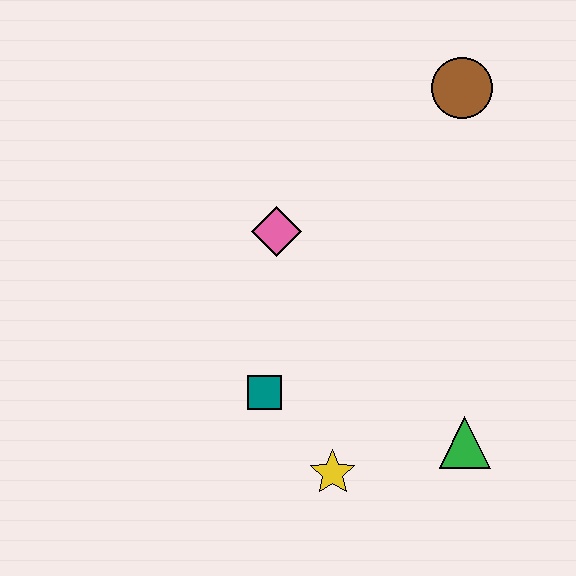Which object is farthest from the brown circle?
The yellow star is farthest from the brown circle.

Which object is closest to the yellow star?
The teal square is closest to the yellow star.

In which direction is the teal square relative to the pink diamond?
The teal square is below the pink diamond.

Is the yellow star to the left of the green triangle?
Yes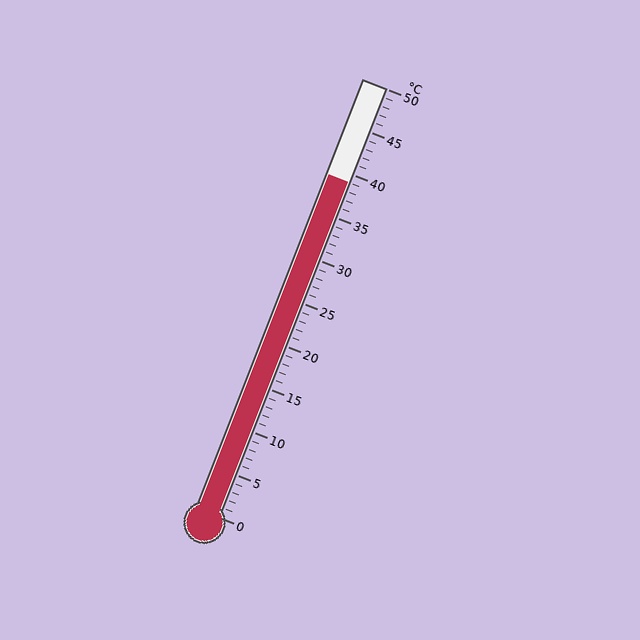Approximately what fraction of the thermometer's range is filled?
The thermometer is filled to approximately 80% of its range.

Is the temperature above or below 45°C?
The temperature is below 45°C.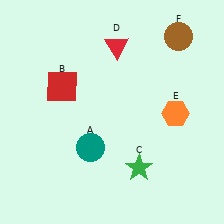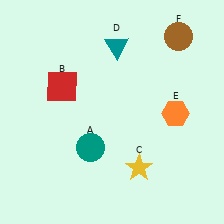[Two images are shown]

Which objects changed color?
C changed from green to yellow. D changed from red to teal.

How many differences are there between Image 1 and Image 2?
There are 2 differences between the two images.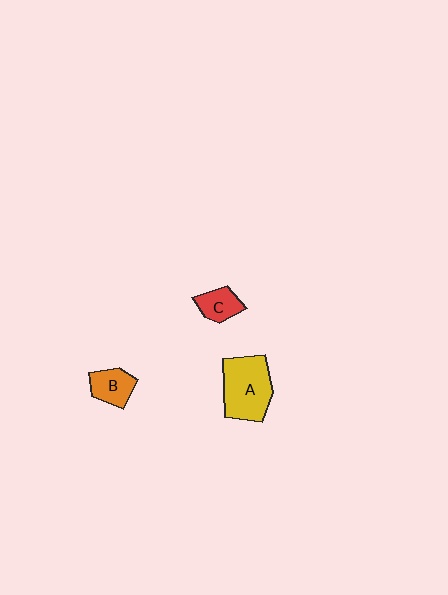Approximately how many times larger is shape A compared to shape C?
Approximately 2.5 times.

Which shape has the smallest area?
Shape C (red).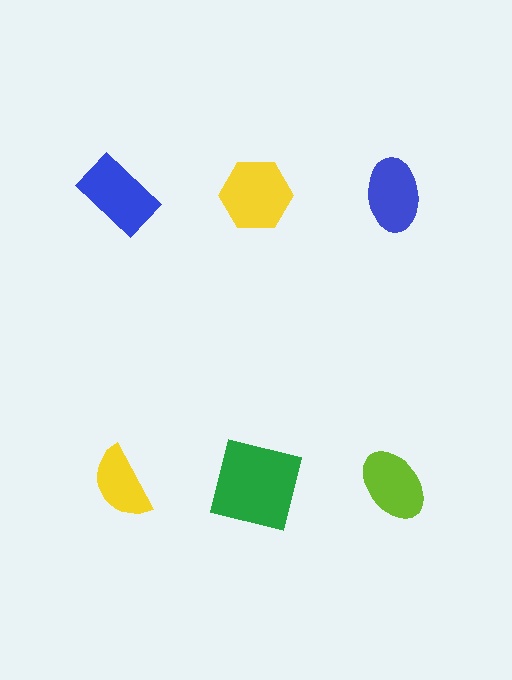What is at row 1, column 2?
A yellow hexagon.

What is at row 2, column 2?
A green square.